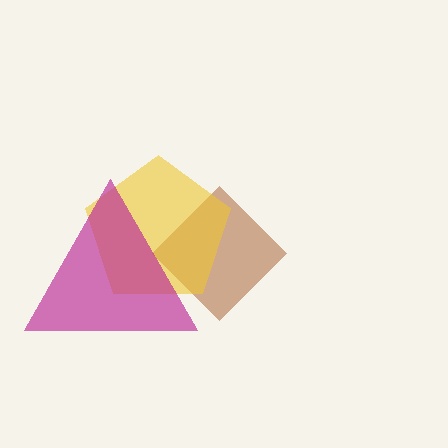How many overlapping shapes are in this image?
There are 3 overlapping shapes in the image.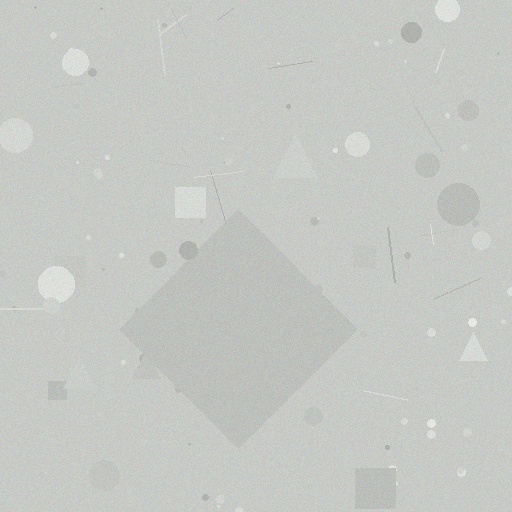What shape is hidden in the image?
A diamond is hidden in the image.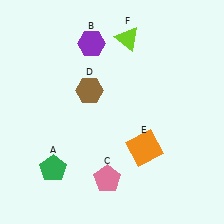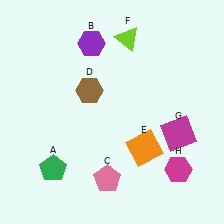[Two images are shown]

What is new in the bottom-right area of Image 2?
A magenta square (G) was added in the bottom-right area of Image 2.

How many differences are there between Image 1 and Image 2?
There are 2 differences between the two images.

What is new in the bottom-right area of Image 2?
A magenta hexagon (H) was added in the bottom-right area of Image 2.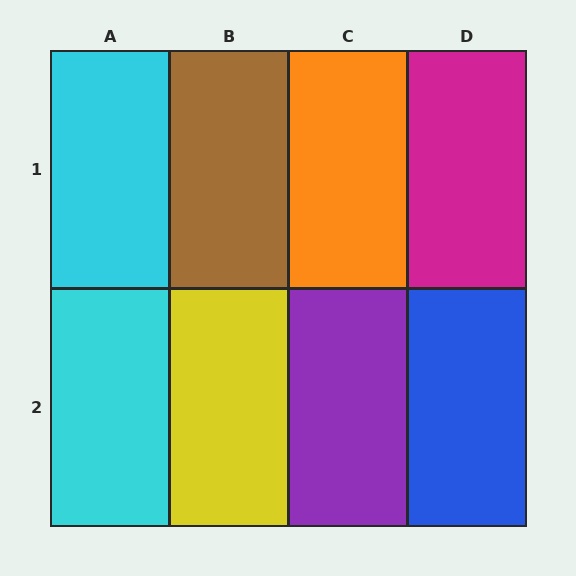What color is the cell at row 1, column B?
Brown.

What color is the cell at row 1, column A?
Cyan.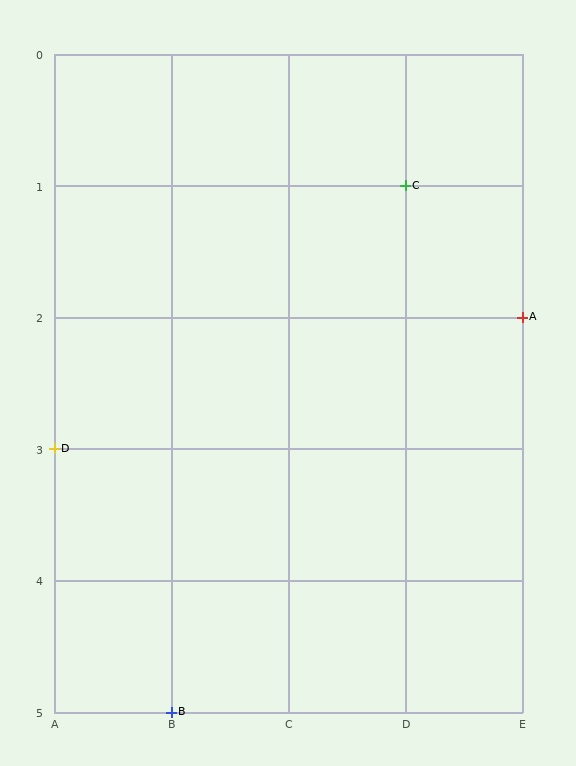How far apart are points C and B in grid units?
Points C and B are 2 columns and 4 rows apart (about 4.5 grid units diagonally).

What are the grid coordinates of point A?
Point A is at grid coordinates (E, 2).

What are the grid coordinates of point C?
Point C is at grid coordinates (D, 1).